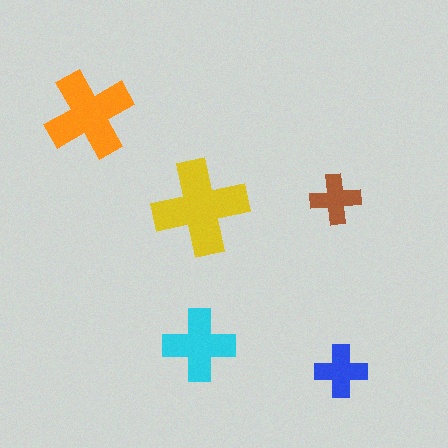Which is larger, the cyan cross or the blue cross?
The cyan one.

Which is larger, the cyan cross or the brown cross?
The cyan one.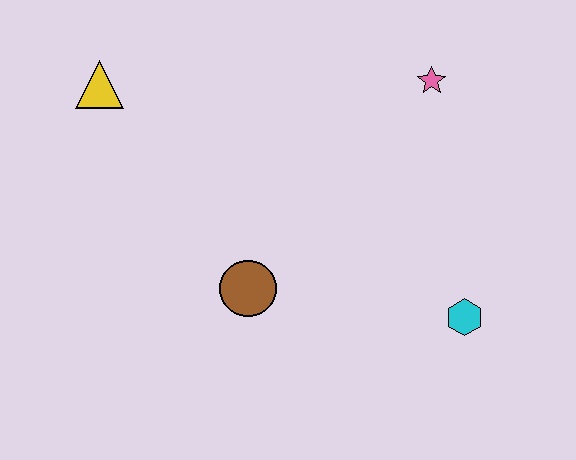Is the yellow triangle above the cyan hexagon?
Yes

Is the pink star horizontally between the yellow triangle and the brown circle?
No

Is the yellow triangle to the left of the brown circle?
Yes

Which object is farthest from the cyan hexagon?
The yellow triangle is farthest from the cyan hexagon.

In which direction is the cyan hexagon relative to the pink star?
The cyan hexagon is below the pink star.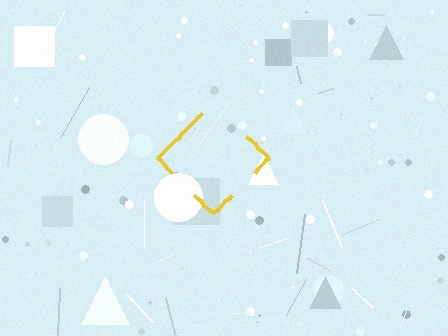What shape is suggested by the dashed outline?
The dashed outline suggests a diamond.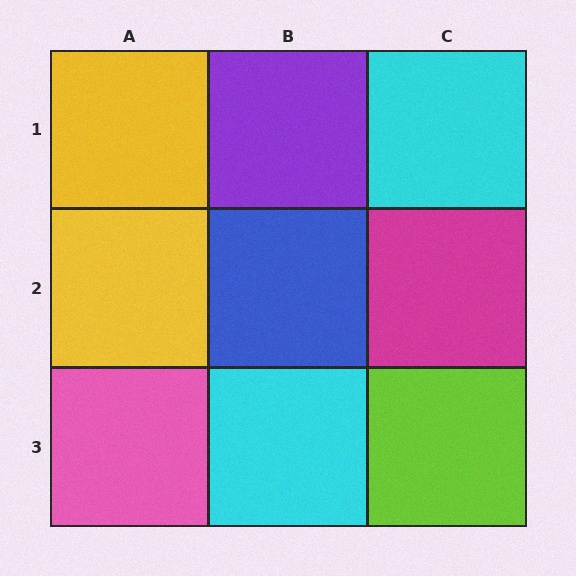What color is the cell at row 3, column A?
Pink.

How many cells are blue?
1 cell is blue.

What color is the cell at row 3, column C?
Lime.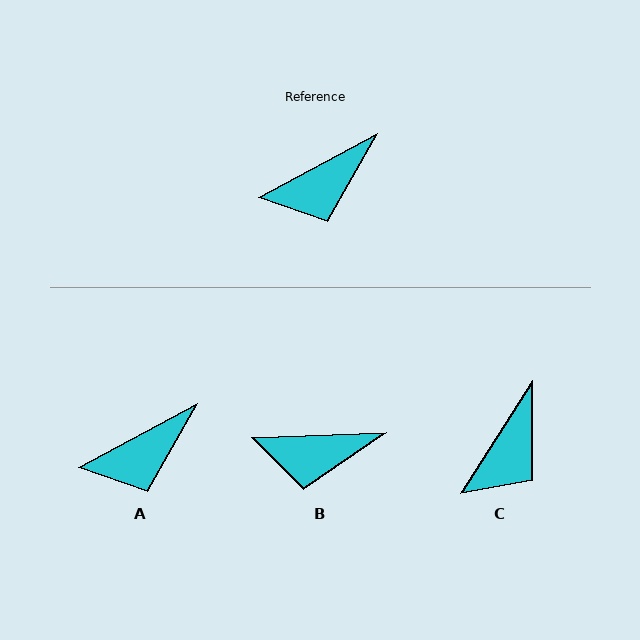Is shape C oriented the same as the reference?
No, it is off by about 29 degrees.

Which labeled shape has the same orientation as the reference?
A.